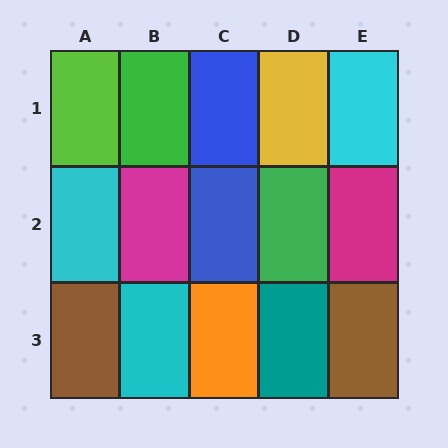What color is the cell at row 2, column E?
Magenta.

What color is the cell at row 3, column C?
Orange.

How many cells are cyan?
3 cells are cyan.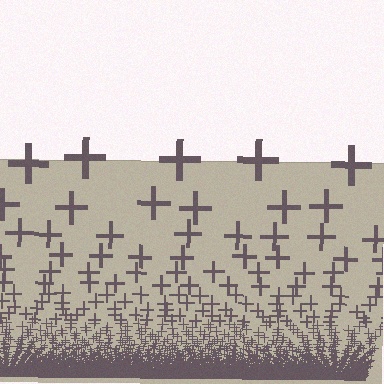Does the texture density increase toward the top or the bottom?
Density increases toward the bottom.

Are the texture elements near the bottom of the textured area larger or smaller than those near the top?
Smaller. The gradient is inverted — elements near the bottom are smaller and denser.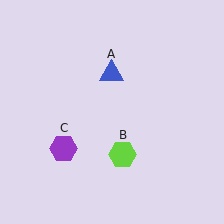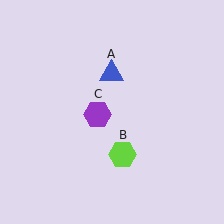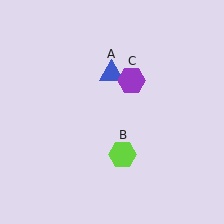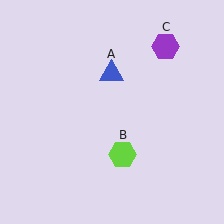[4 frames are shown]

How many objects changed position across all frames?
1 object changed position: purple hexagon (object C).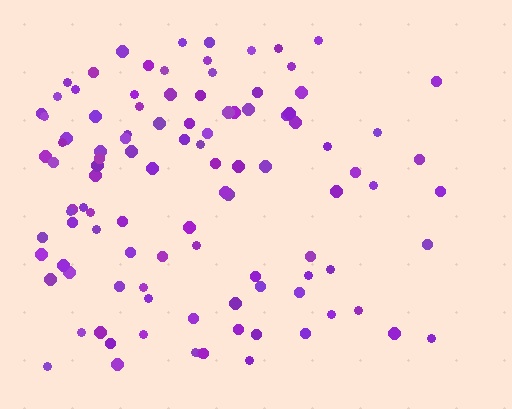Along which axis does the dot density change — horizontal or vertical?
Horizontal.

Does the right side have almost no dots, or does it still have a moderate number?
Still a moderate number, just noticeably fewer than the left.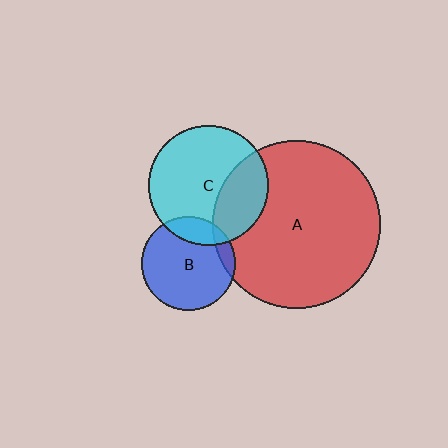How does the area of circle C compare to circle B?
Approximately 1.6 times.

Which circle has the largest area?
Circle A (red).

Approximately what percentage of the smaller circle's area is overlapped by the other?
Approximately 30%.